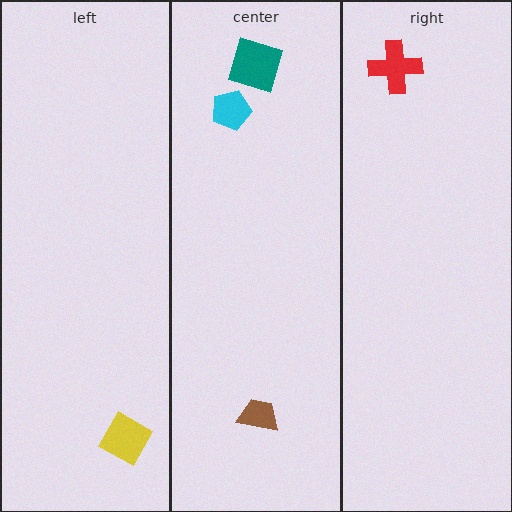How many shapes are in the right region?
1.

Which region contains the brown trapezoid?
The center region.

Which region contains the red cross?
The right region.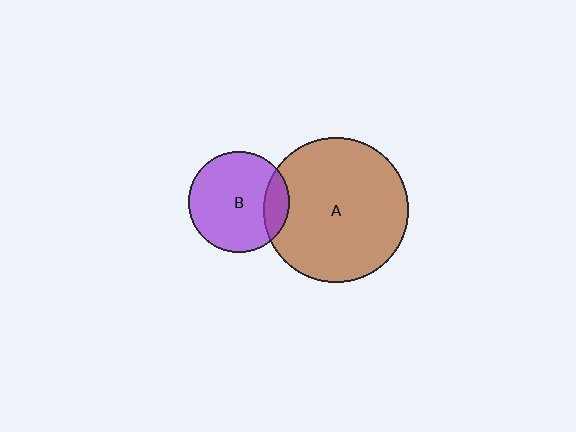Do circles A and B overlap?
Yes.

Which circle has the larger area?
Circle A (brown).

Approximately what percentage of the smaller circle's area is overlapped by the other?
Approximately 15%.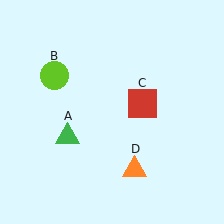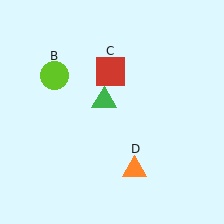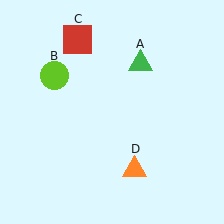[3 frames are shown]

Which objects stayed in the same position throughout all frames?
Lime circle (object B) and orange triangle (object D) remained stationary.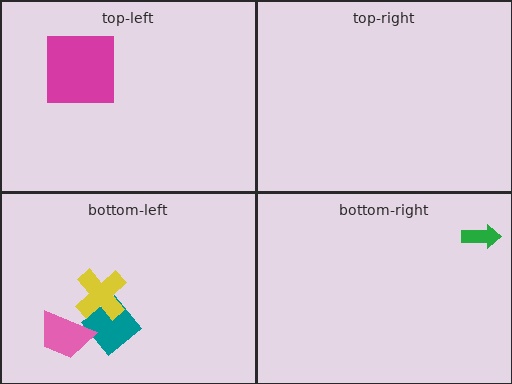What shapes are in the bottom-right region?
The green arrow.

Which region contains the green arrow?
The bottom-right region.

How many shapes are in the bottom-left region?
3.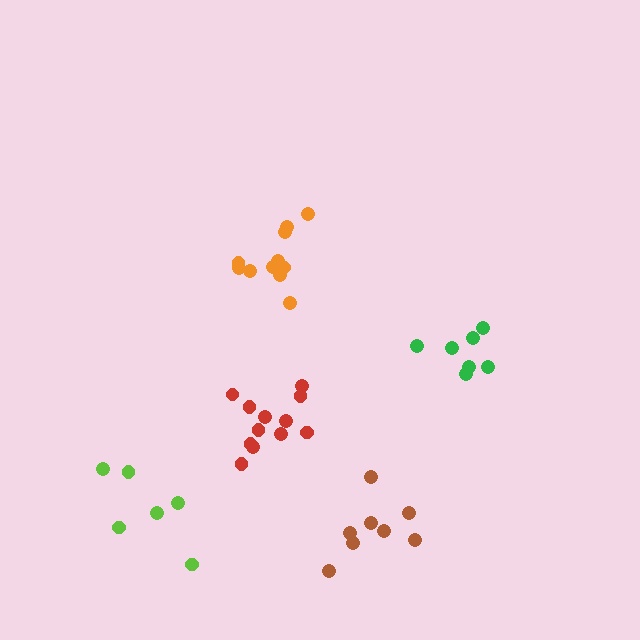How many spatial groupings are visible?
There are 5 spatial groupings.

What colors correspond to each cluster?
The clusters are colored: red, green, orange, lime, brown.